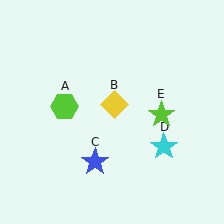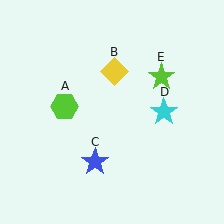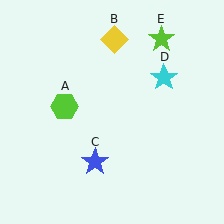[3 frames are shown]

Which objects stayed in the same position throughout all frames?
Lime hexagon (object A) and blue star (object C) remained stationary.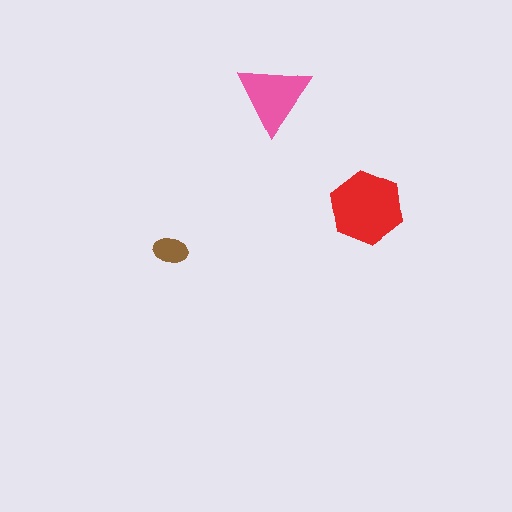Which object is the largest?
The red hexagon.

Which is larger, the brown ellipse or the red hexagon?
The red hexagon.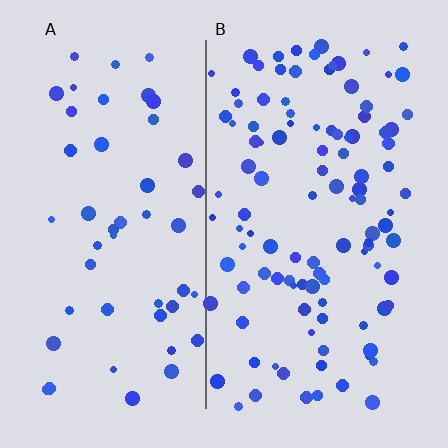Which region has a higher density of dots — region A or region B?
B (the right).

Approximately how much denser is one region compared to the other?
Approximately 2.3× — region B over region A.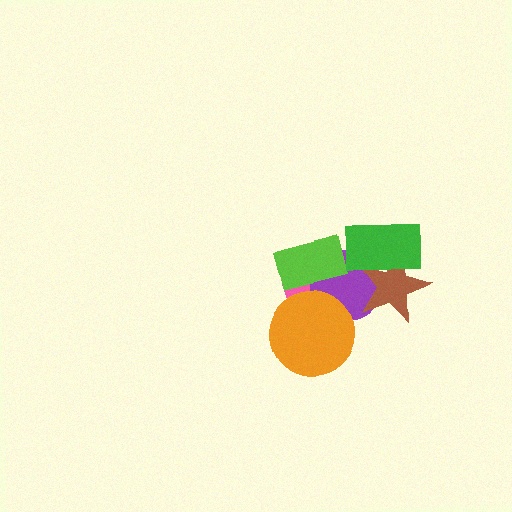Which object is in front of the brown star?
The green rectangle is in front of the brown star.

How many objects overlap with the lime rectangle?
2 objects overlap with the lime rectangle.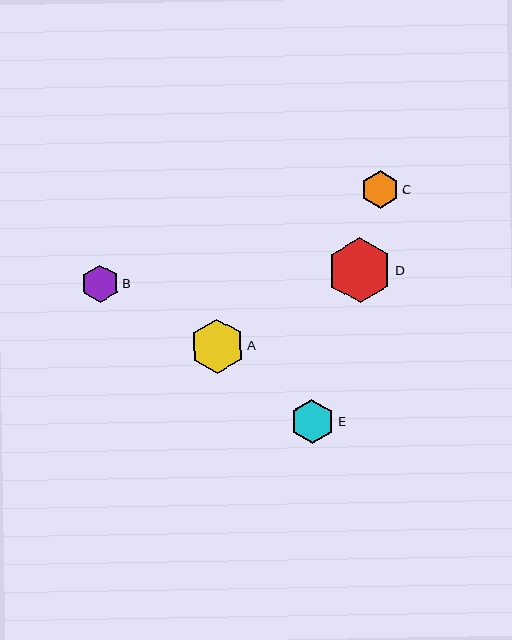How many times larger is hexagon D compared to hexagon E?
Hexagon D is approximately 1.5 times the size of hexagon E.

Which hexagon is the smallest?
Hexagon C is the smallest with a size of approximately 37 pixels.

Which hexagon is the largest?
Hexagon D is the largest with a size of approximately 65 pixels.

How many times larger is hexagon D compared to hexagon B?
Hexagon D is approximately 1.7 times the size of hexagon B.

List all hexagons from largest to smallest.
From largest to smallest: D, A, E, B, C.